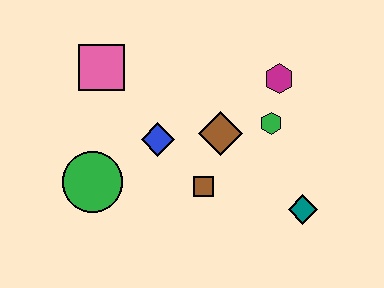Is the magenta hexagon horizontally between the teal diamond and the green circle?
Yes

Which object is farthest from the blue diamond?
The teal diamond is farthest from the blue diamond.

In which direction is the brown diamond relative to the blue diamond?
The brown diamond is to the right of the blue diamond.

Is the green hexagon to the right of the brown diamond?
Yes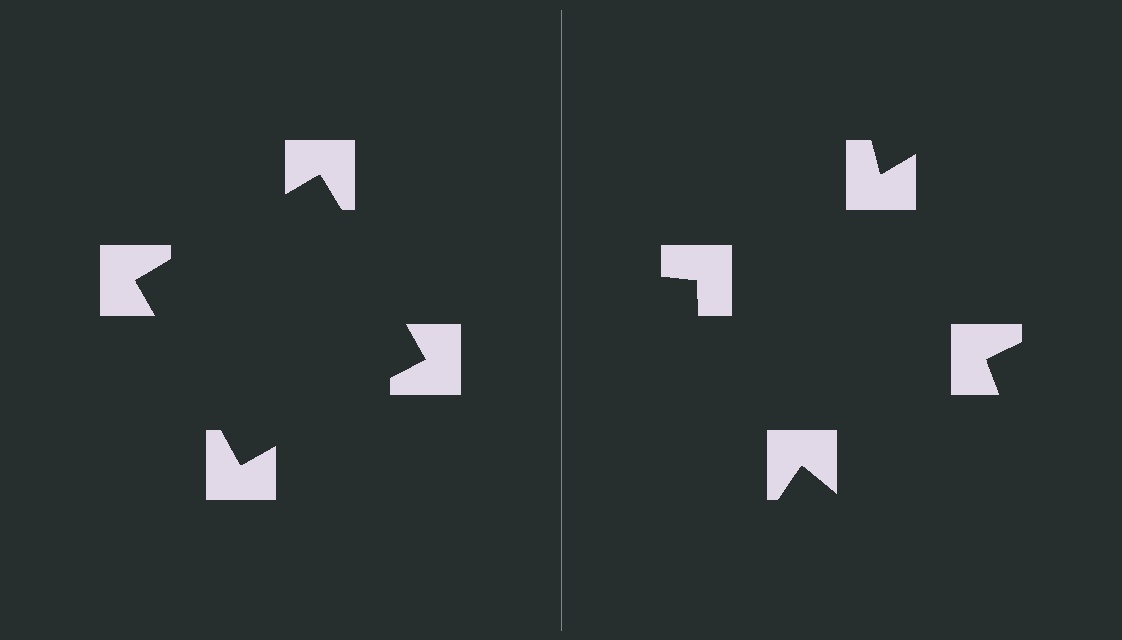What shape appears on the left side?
An illusory square.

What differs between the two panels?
The notched squares are positioned identically on both sides; only the wedge orientations differ. On the left they align to a square; on the right they are misaligned.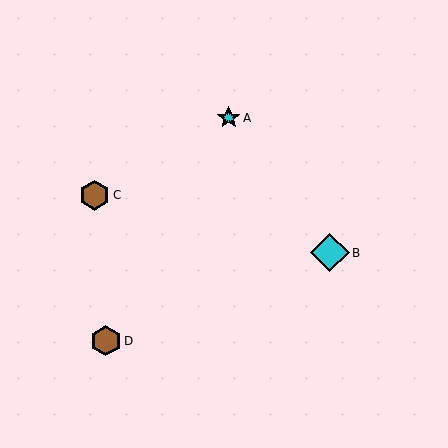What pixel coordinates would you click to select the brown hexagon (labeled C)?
Click at (95, 195) to select the brown hexagon C.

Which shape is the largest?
The cyan diamond (labeled B) is the largest.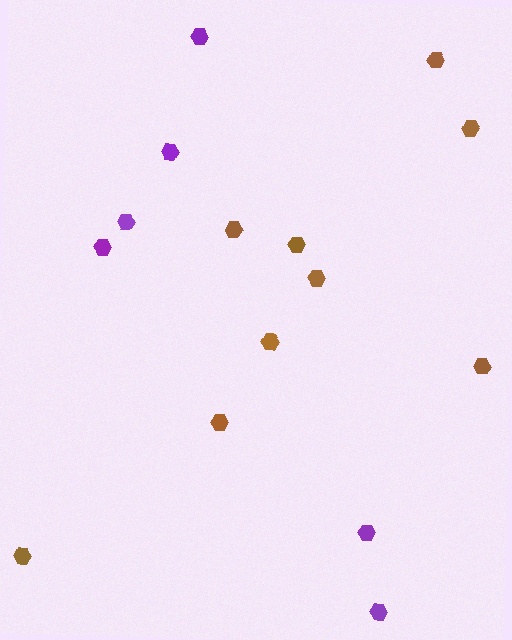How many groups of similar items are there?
There are 2 groups: one group of brown hexagons (9) and one group of purple hexagons (6).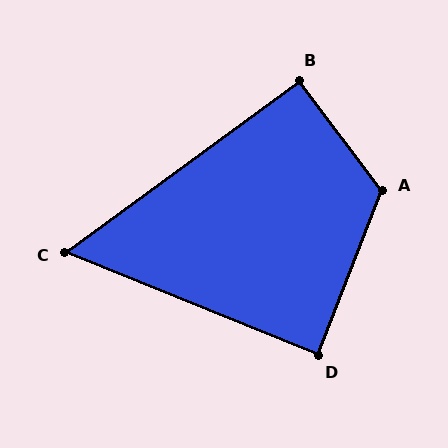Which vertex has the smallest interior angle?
C, at approximately 58 degrees.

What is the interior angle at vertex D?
Approximately 89 degrees (approximately right).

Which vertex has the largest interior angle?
A, at approximately 122 degrees.